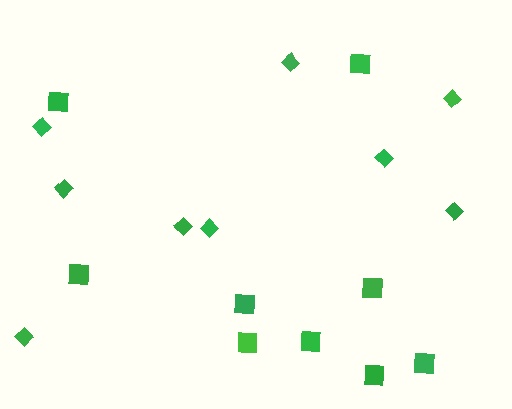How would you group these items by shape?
There are 2 groups: one group of diamonds (9) and one group of squares (9).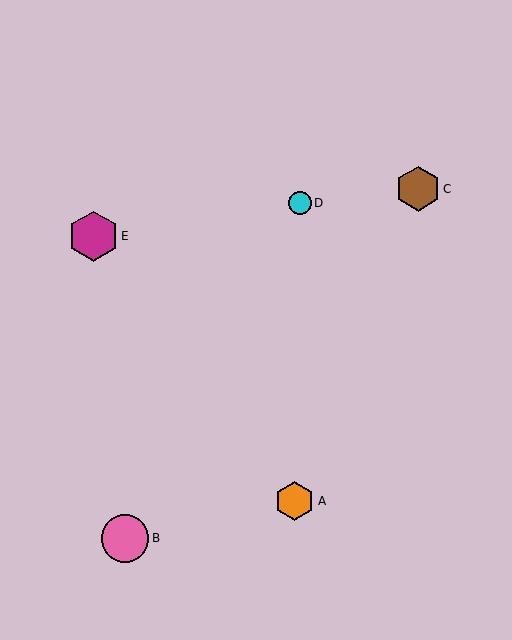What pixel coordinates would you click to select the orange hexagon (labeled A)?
Click at (295, 501) to select the orange hexagon A.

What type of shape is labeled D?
Shape D is a cyan circle.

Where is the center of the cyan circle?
The center of the cyan circle is at (300, 203).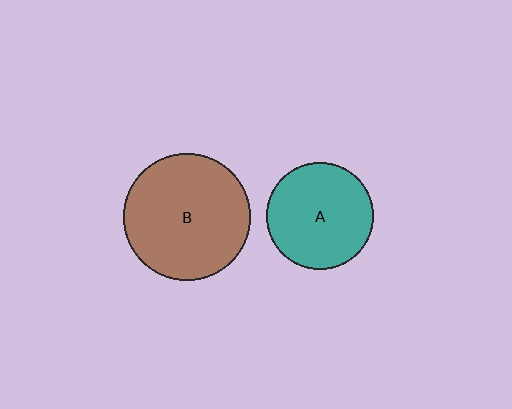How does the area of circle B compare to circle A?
Approximately 1.4 times.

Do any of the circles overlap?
No, none of the circles overlap.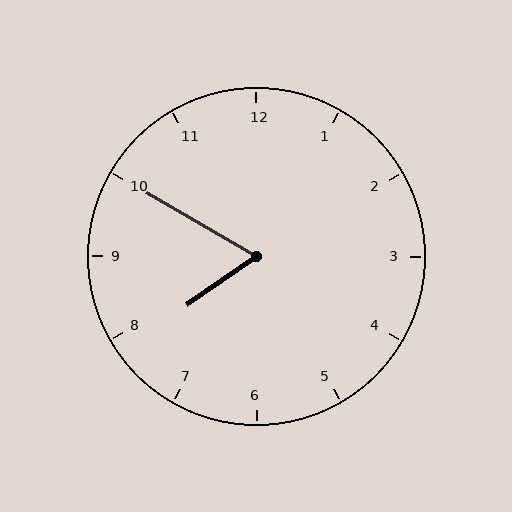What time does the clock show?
7:50.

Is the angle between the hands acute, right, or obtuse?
It is acute.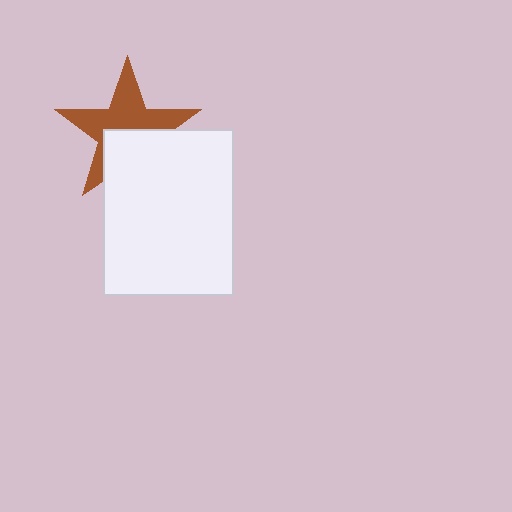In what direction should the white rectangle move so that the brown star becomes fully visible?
The white rectangle should move down. That is the shortest direction to clear the overlap and leave the brown star fully visible.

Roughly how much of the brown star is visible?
About half of it is visible (roughly 60%).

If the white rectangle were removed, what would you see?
You would see the complete brown star.